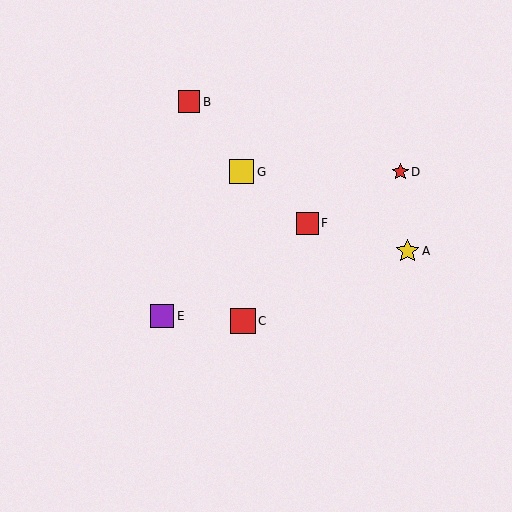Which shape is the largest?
The red square (labeled C) is the largest.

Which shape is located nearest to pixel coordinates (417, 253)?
The yellow star (labeled A) at (407, 251) is nearest to that location.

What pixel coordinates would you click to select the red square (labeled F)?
Click at (307, 223) to select the red square F.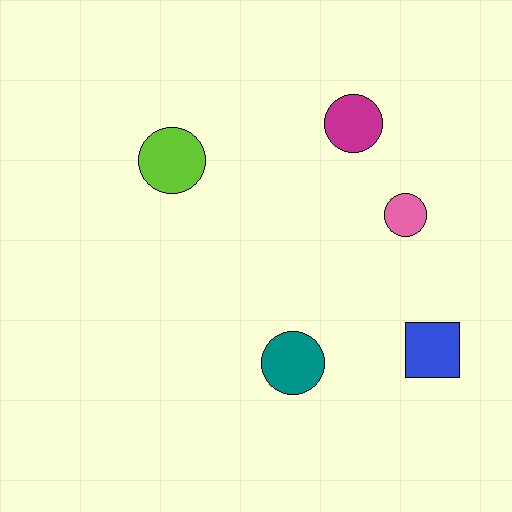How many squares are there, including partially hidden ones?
There is 1 square.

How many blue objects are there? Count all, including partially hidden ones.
There is 1 blue object.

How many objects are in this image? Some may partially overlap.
There are 5 objects.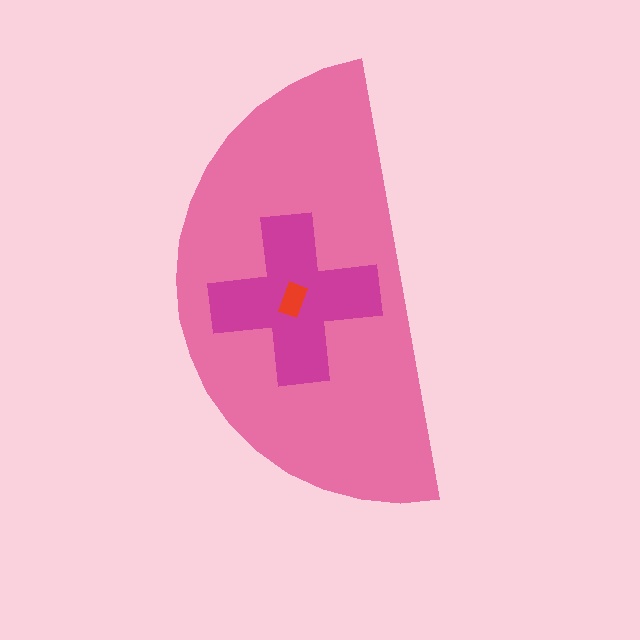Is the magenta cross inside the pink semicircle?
Yes.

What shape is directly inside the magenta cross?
The red rectangle.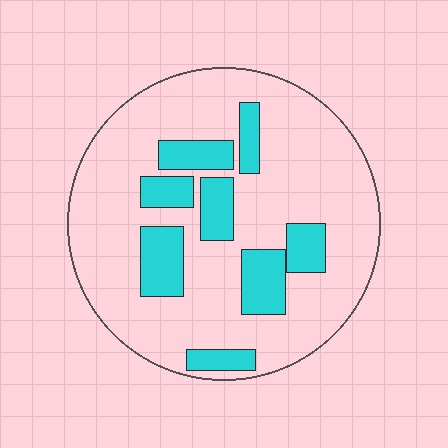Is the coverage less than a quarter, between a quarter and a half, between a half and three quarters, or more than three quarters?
Less than a quarter.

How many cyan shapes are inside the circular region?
8.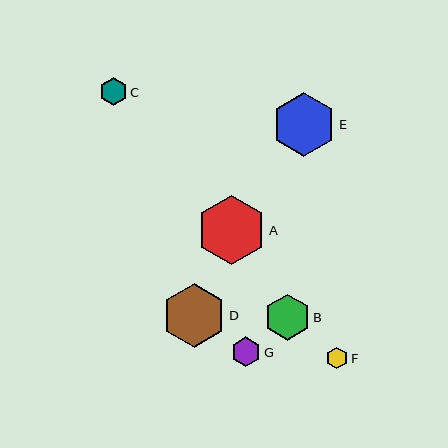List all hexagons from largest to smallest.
From largest to smallest: A, E, D, B, G, C, F.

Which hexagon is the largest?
Hexagon A is the largest with a size of approximately 69 pixels.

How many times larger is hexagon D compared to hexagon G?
Hexagon D is approximately 2.2 times the size of hexagon G.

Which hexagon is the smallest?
Hexagon F is the smallest with a size of approximately 21 pixels.